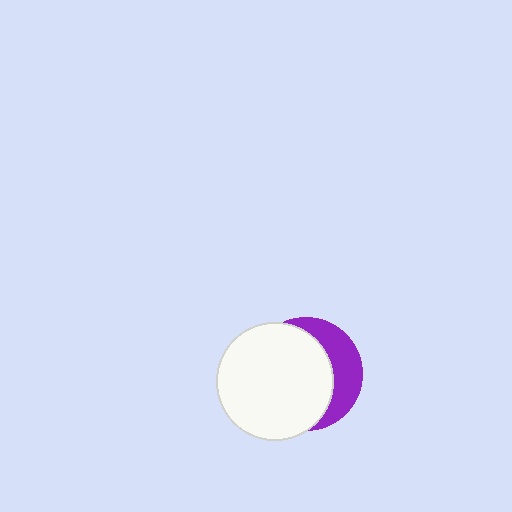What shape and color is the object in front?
The object in front is a white circle.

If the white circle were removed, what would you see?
You would see the complete purple circle.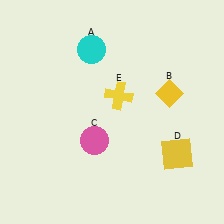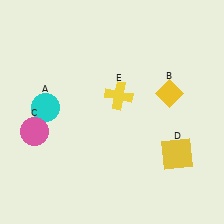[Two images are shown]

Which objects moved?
The objects that moved are: the cyan circle (A), the pink circle (C).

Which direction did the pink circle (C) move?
The pink circle (C) moved left.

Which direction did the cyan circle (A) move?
The cyan circle (A) moved down.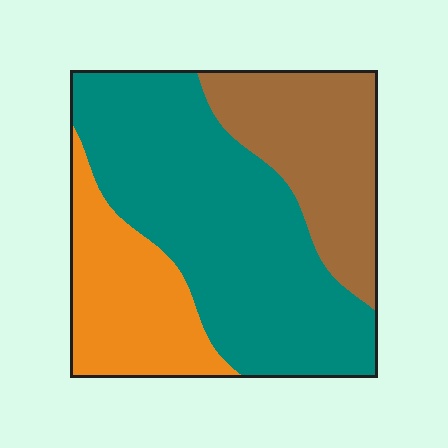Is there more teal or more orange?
Teal.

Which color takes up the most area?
Teal, at roughly 55%.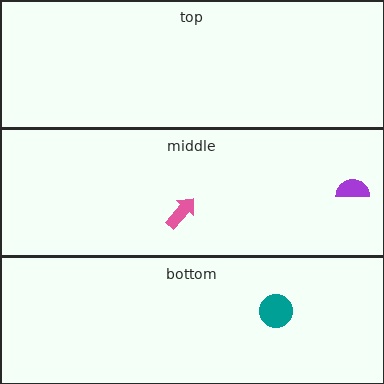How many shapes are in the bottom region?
1.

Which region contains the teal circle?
The bottom region.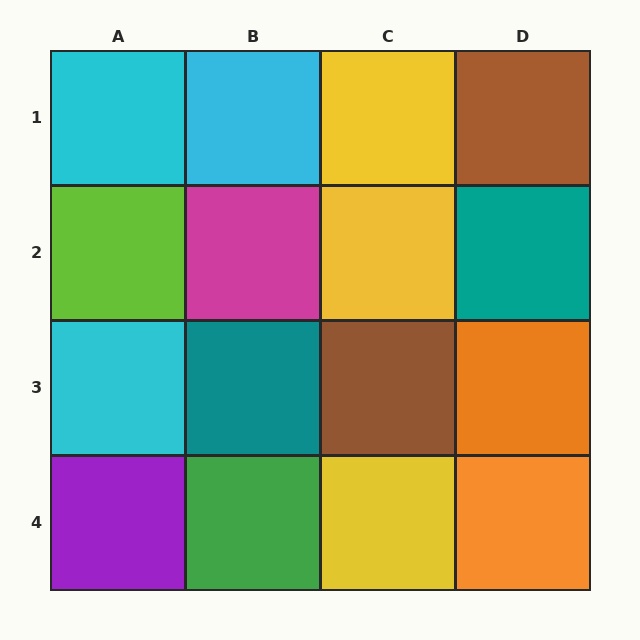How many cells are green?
1 cell is green.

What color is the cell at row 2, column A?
Lime.